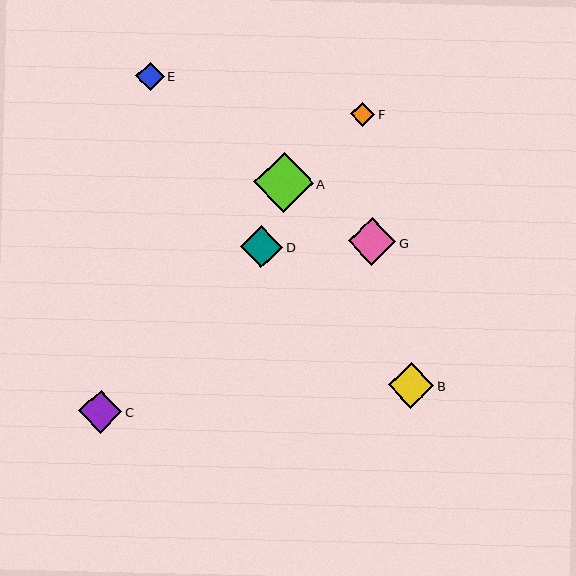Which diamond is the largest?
Diamond A is the largest with a size of approximately 60 pixels.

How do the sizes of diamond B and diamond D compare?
Diamond B and diamond D are approximately the same size.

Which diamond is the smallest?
Diamond F is the smallest with a size of approximately 24 pixels.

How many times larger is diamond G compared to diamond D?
Diamond G is approximately 1.1 times the size of diamond D.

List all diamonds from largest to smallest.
From largest to smallest: A, G, B, C, D, E, F.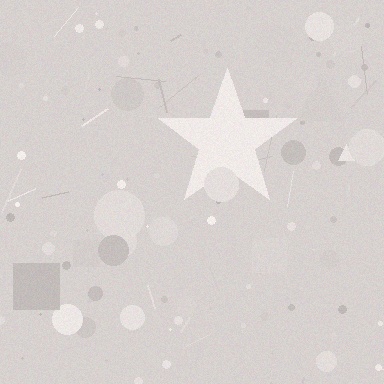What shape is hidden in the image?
A star is hidden in the image.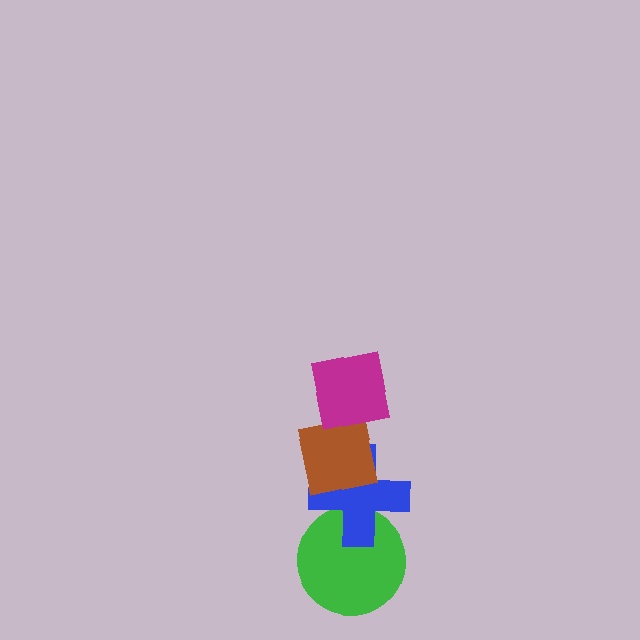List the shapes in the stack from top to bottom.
From top to bottom: the magenta square, the brown square, the blue cross, the green circle.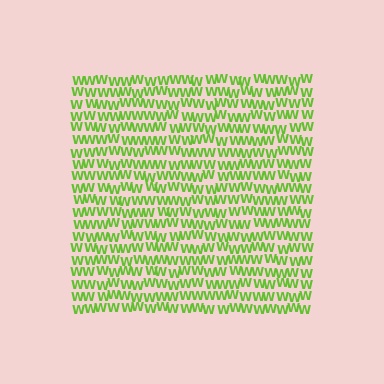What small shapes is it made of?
It is made of small letter W's.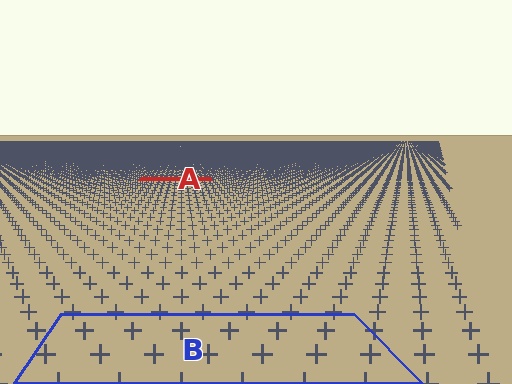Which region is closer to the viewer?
Region B is closer. The texture elements there are larger and more spread out.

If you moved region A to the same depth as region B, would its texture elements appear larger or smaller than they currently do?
They would appear larger. At a closer depth, the same texture elements are projected at a bigger on-screen size.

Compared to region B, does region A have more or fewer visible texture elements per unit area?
Region A has more texture elements per unit area — they are packed more densely because it is farther away.